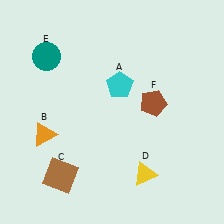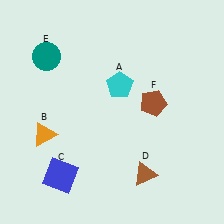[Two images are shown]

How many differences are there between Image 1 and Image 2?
There are 2 differences between the two images.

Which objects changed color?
C changed from brown to blue. D changed from yellow to brown.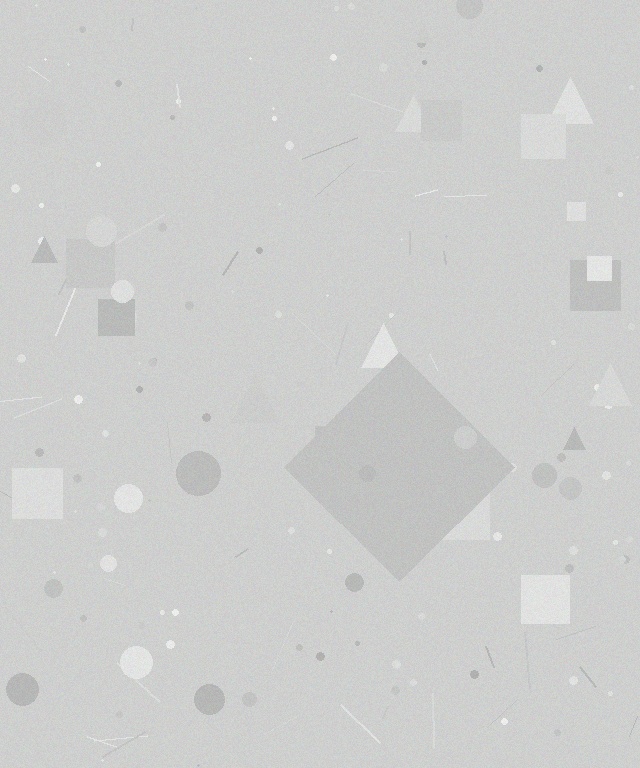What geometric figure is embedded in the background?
A diamond is embedded in the background.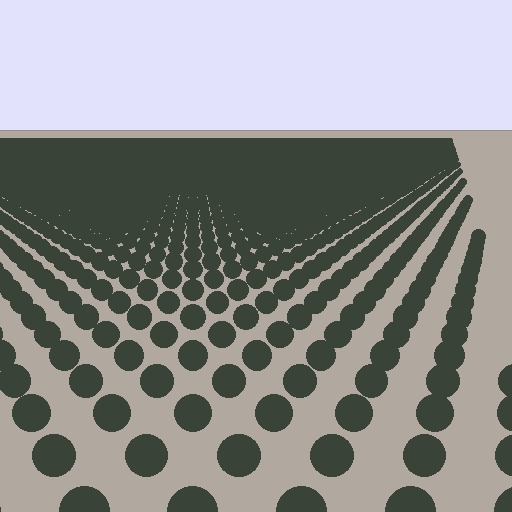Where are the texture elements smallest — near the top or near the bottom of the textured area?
Near the top.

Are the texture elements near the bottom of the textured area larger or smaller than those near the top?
Larger. Near the bottom, elements are closer to the viewer and appear at a bigger on-screen size.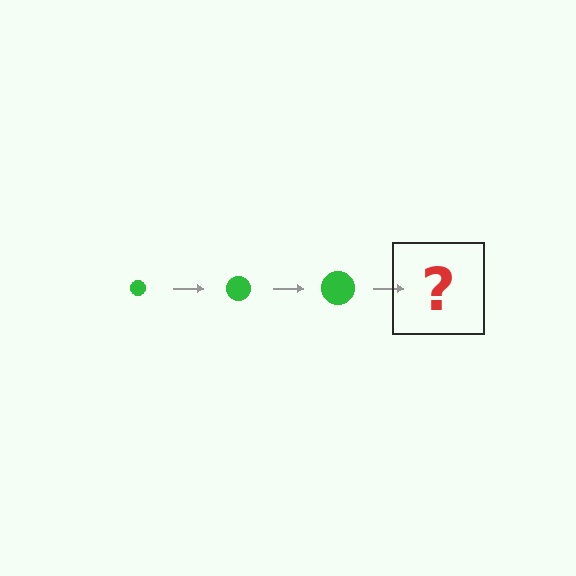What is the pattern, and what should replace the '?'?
The pattern is that the circle gets progressively larger each step. The '?' should be a green circle, larger than the previous one.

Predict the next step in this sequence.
The next step is a green circle, larger than the previous one.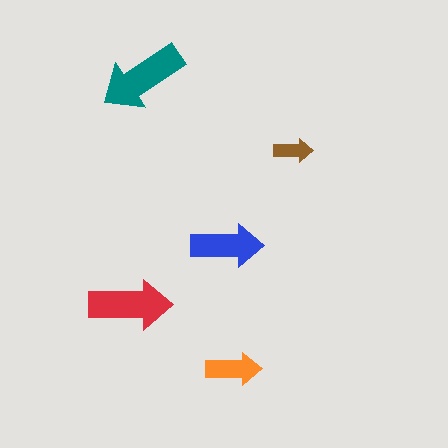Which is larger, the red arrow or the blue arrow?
The red one.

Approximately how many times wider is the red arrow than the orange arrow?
About 1.5 times wider.